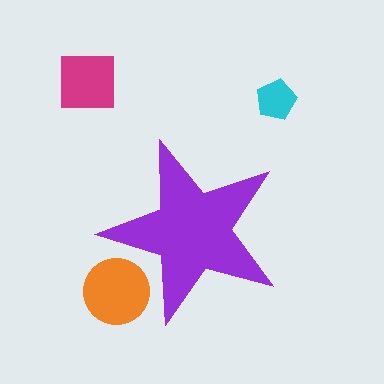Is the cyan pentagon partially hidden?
No, the cyan pentagon is fully visible.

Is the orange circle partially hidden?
Yes, the orange circle is partially hidden behind the purple star.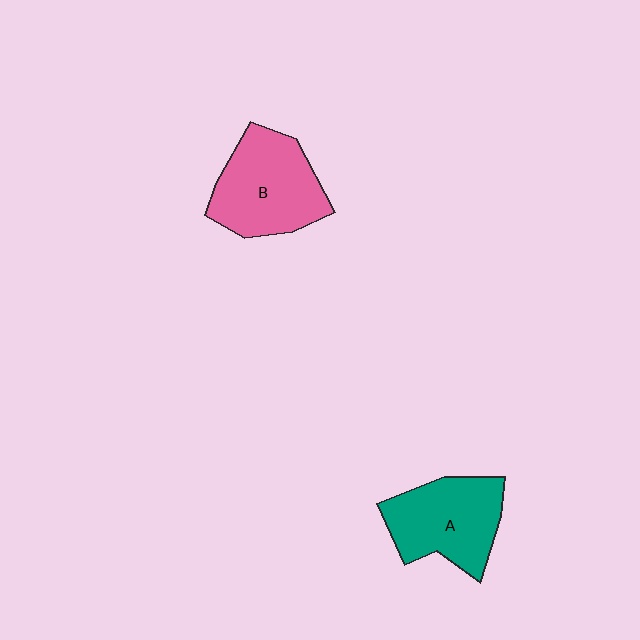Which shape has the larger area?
Shape B (pink).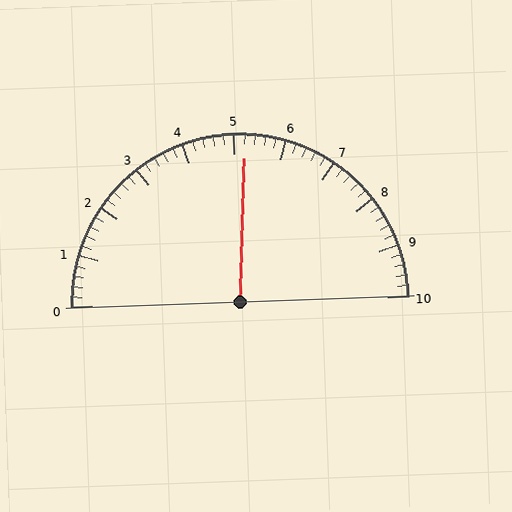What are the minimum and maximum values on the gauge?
The gauge ranges from 0 to 10.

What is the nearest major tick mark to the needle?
The nearest major tick mark is 5.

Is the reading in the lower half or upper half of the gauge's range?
The reading is in the upper half of the range (0 to 10).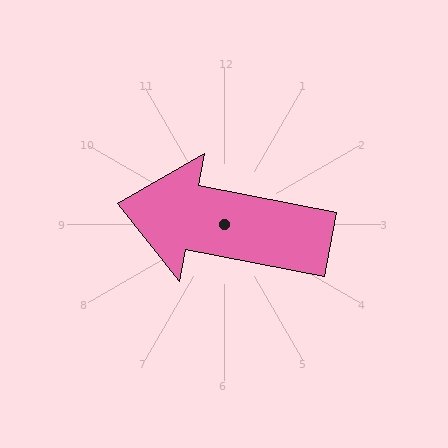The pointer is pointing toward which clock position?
Roughly 9 o'clock.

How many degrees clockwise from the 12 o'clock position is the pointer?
Approximately 281 degrees.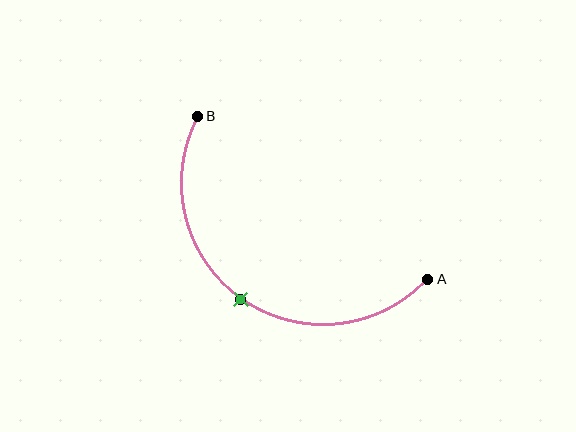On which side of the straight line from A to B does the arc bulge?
The arc bulges below and to the left of the straight line connecting A and B.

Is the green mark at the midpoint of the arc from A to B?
Yes. The green mark lies on the arc at equal arc-length from both A and B — it is the arc midpoint.